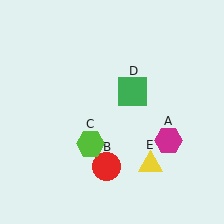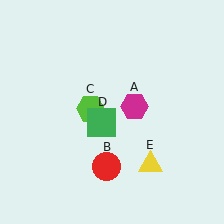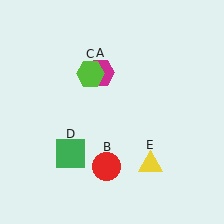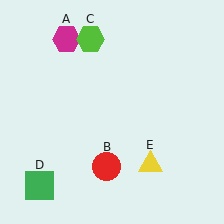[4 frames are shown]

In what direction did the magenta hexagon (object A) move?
The magenta hexagon (object A) moved up and to the left.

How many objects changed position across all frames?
3 objects changed position: magenta hexagon (object A), lime hexagon (object C), green square (object D).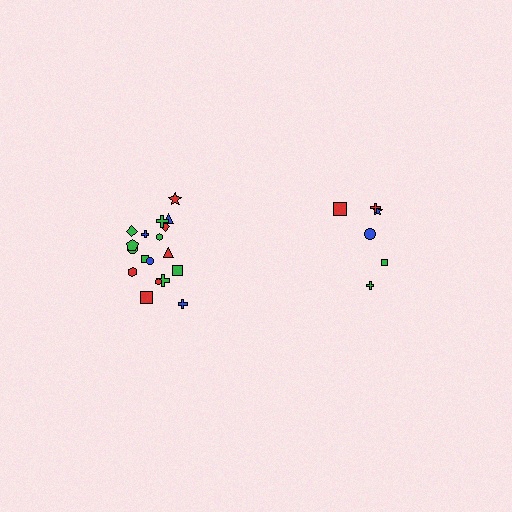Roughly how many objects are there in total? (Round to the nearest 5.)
Roughly 25 objects in total.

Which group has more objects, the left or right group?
The left group.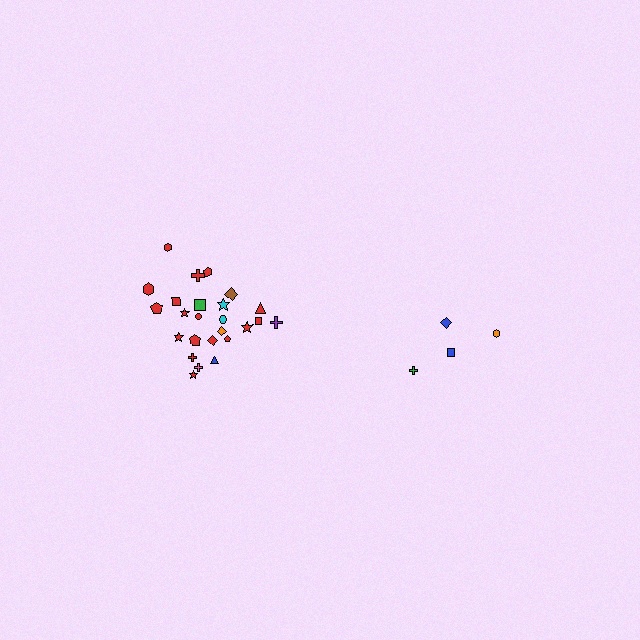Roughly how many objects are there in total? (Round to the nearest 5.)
Roughly 30 objects in total.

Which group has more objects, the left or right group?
The left group.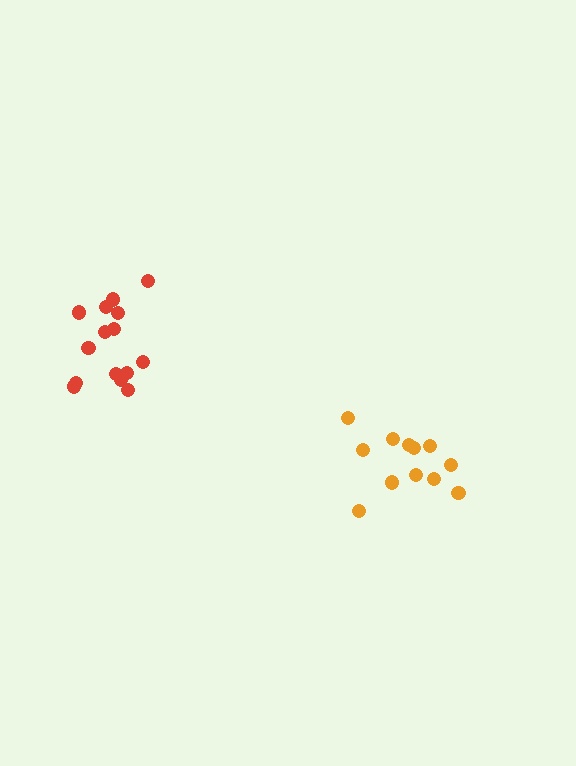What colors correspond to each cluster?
The clusters are colored: red, orange.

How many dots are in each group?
Group 1: 15 dots, Group 2: 12 dots (27 total).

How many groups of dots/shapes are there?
There are 2 groups.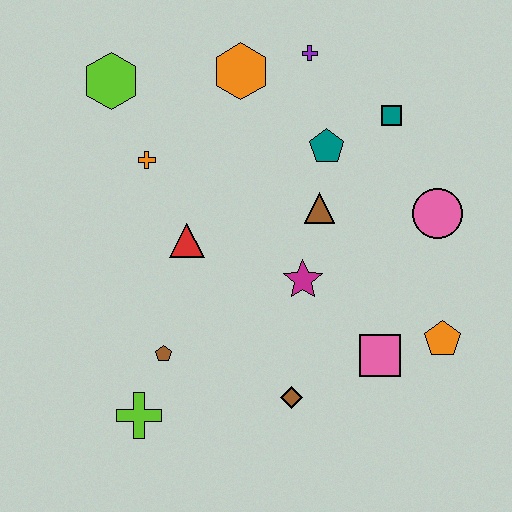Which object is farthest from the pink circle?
The lime cross is farthest from the pink circle.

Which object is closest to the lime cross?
The brown pentagon is closest to the lime cross.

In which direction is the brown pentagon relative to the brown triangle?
The brown pentagon is to the left of the brown triangle.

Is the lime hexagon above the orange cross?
Yes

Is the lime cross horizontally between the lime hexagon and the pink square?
Yes